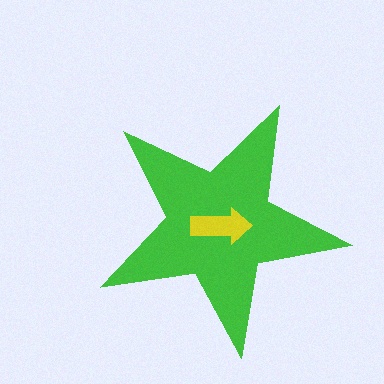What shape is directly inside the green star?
The yellow arrow.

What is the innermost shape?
The yellow arrow.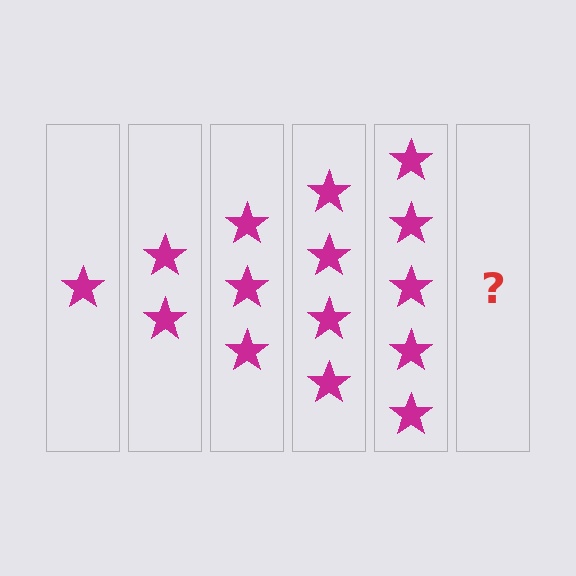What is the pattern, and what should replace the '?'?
The pattern is that each step adds one more star. The '?' should be 6 stars.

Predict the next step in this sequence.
The next step is 6 stars.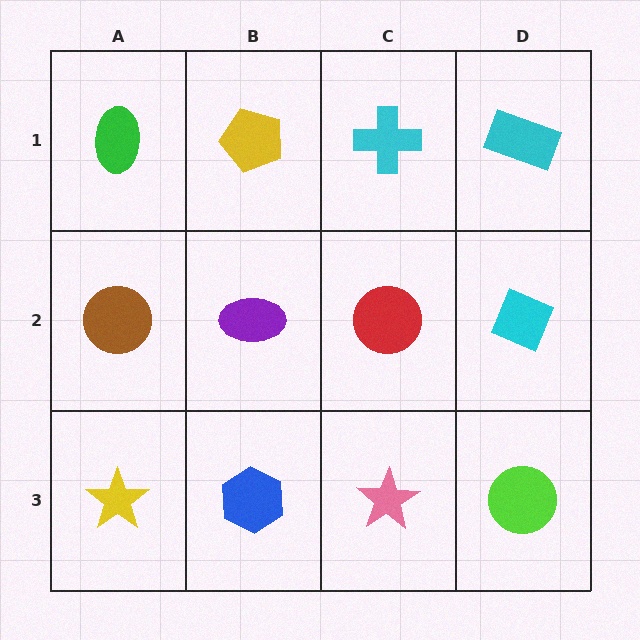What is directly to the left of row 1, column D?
A cyan cross.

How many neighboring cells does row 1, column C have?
3.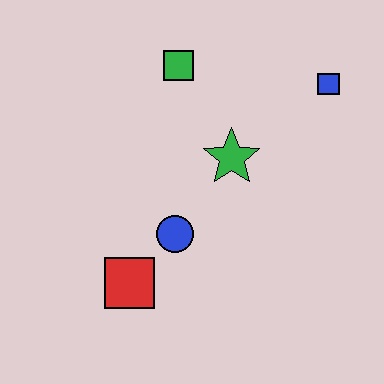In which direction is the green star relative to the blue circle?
The green star is above the blue circle.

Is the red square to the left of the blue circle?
Yes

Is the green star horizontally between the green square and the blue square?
Yes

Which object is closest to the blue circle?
The red square is closest to the blue circle.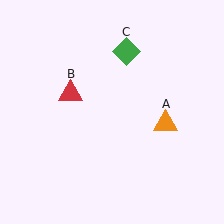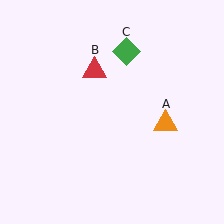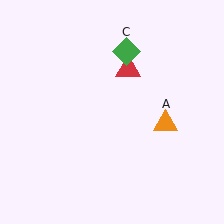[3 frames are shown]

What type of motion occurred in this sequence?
The red triangle (object B) rotated clockwise around the center of the scene.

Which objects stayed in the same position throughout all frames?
Orange triangle (object A) and green diamond (object C) remained stationary.